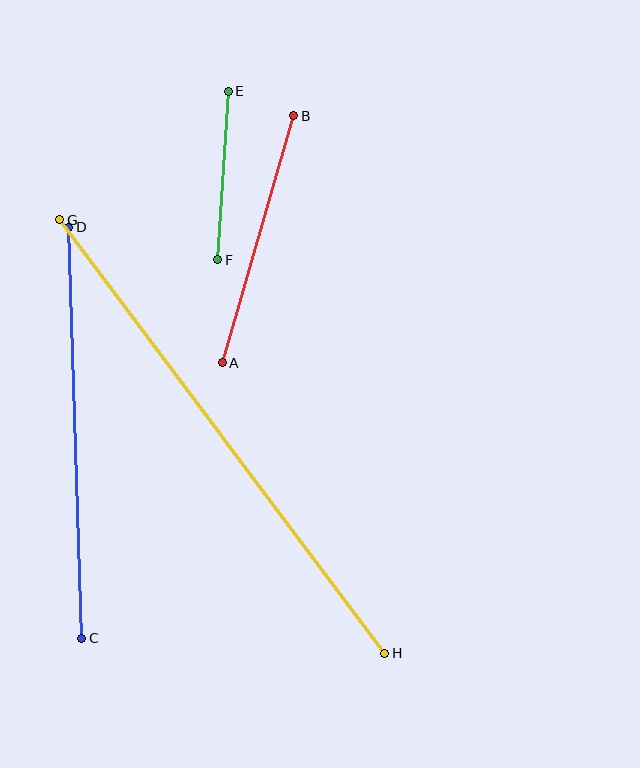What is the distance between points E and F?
The distance is approximately 169 pixels.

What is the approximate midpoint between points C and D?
The midpoint is at approximately (75, 433) pixels.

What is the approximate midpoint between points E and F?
The midpoint is at approximately (223, 175) pixels.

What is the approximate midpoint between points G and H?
The midpoint is at approximately (222, 437) pixels.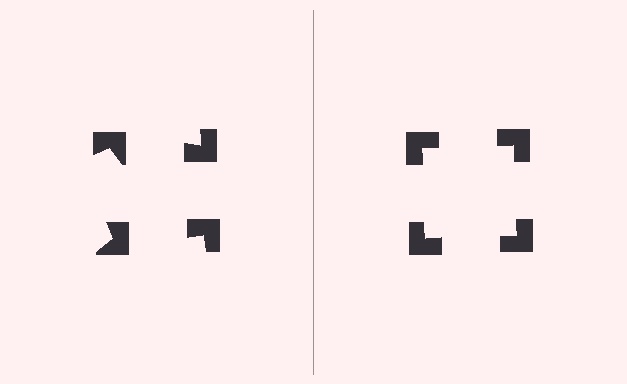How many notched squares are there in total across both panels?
8 — 4 on each side.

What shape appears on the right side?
An illusory square.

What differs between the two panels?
The notched squares are positioned identically on both sides; only the wedge orientations differ. On the right they align to a square; on the left they are misaligned.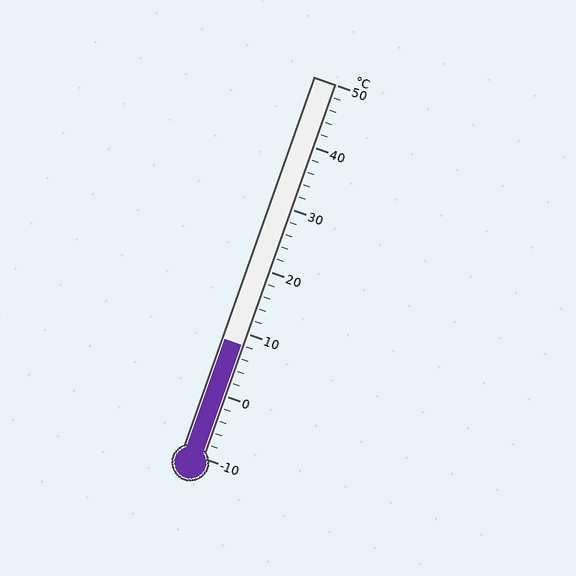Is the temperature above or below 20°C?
The temperature is below 20°C.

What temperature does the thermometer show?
The thermometer shows approximately 8°C.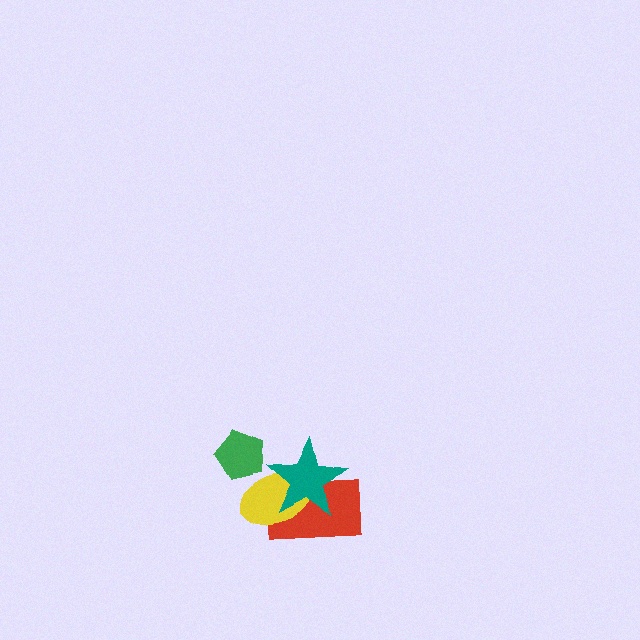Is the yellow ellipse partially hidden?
Yes, it is partially covered by another shape.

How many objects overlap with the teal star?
2 objects overlap with the teal star.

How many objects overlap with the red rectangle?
2 objects overlap with the red rectangle.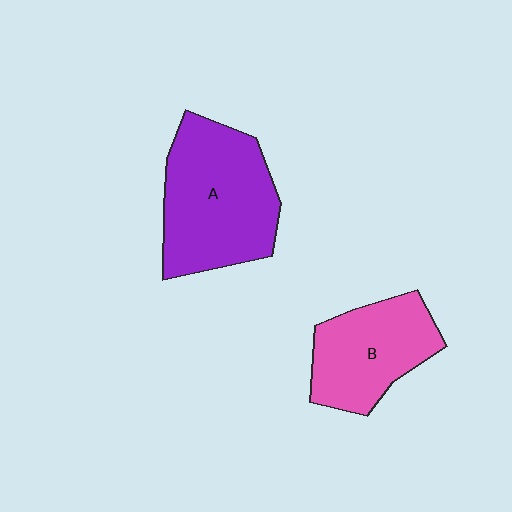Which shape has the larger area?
Shape A (purple).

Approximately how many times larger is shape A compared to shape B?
Approximately 1.4 times.